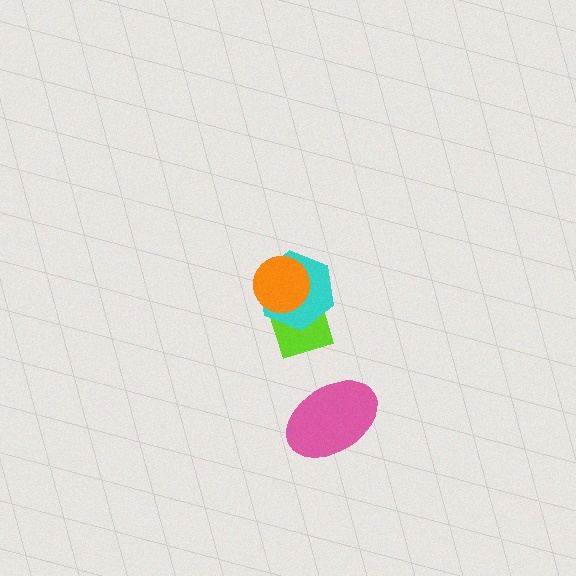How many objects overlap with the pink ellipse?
0 objects overlap with the pink ellipse.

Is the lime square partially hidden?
Yes, it is partially covered by another shape.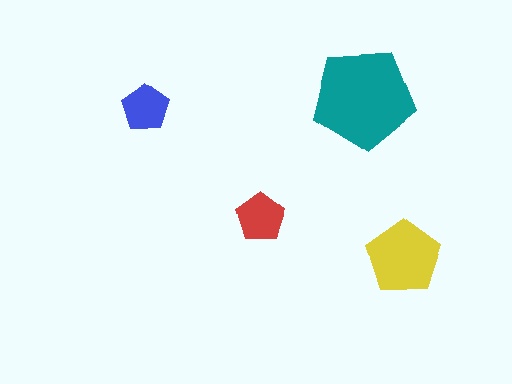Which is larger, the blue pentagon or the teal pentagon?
The teal one.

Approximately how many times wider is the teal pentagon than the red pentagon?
About 2 times wider.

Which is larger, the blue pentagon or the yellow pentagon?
The yellow one.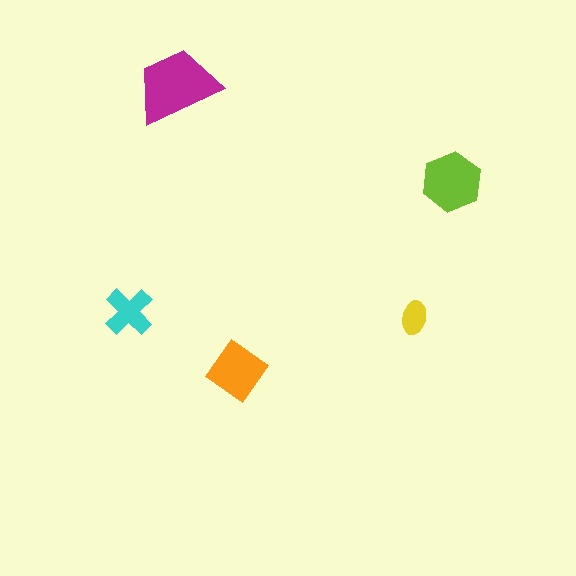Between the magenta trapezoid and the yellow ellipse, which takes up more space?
The magenta trapezoid.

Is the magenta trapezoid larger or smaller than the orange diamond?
Larger.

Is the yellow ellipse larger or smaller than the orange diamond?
Smaller.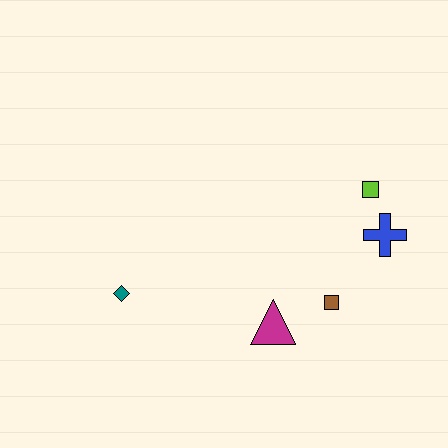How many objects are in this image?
There are 5 objects.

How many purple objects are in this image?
There are no purple objects.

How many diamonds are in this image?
There is 1 diamond.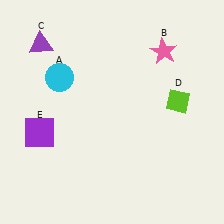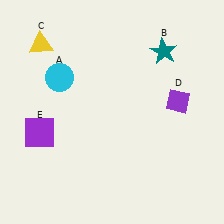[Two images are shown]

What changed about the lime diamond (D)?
In Image 1, D is lime. In Image 2, it changed to purple.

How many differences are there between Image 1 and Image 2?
There are 3 differences between the two images.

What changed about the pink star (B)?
In Image 1, B is pink. In Image 2, it changed to teal.